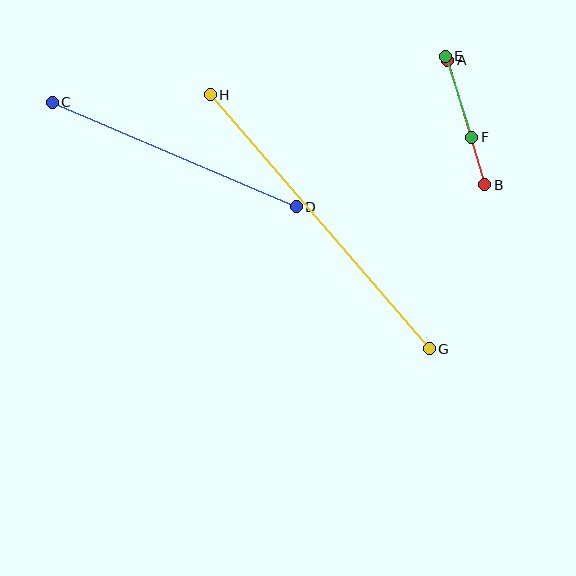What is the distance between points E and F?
The distance is approximately 85 pixels.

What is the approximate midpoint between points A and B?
The midpoint is at approximately (466, 122) pixels.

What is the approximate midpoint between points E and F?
The midpoint is at approximately (459, 97) pixels.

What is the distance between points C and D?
The distance is approximately 265 pixels.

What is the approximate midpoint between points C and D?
The midpoint is at approximately (174, 155) pixels.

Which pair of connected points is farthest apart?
Points G and H are farthest apart.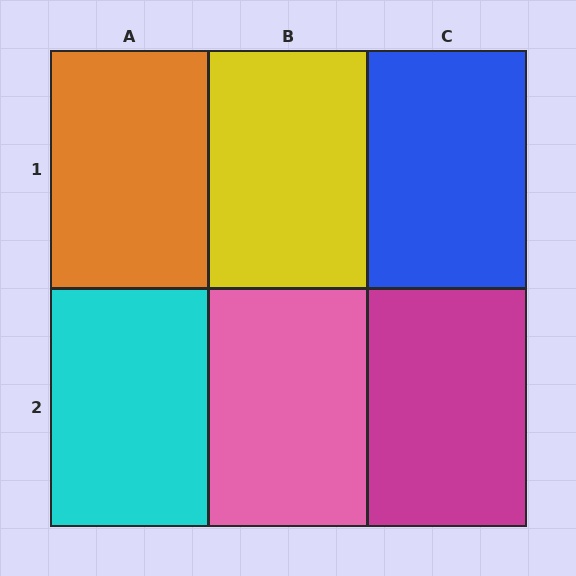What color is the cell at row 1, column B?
Yellow.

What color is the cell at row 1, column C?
Blue.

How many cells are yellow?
1 cell is yellow.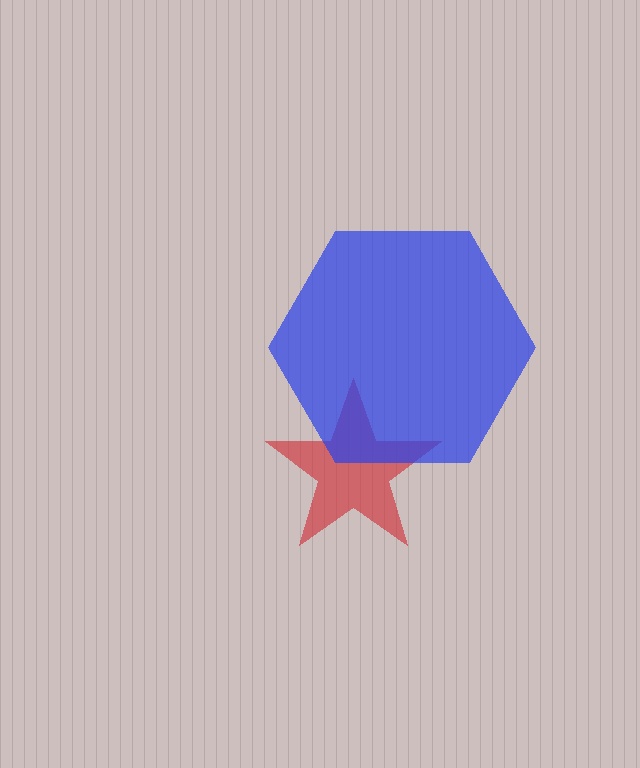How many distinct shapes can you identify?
There are 2 distinct shapes: a red star, a blue hexagon.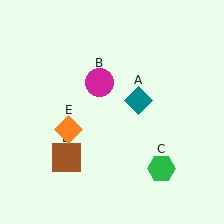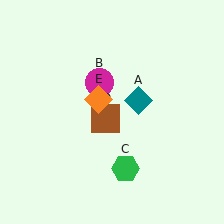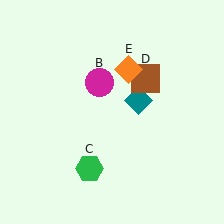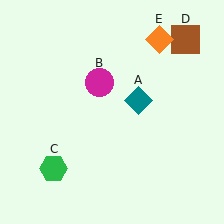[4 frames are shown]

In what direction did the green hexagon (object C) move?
The green hexagon (object C) moved left.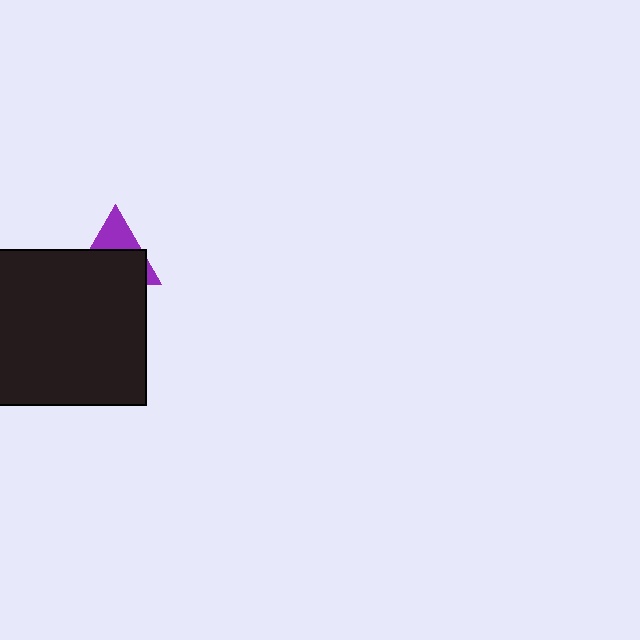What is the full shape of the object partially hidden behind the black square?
The partially hidden object is a purple triangle.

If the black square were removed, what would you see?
You would see the complete purple triangle.